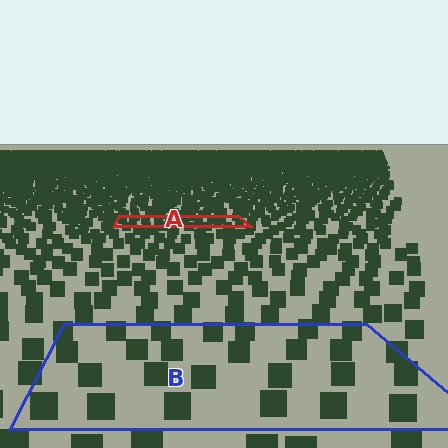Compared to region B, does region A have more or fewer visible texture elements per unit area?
Region A has more texture elements per unit area — they are packed more densely because it is farther away.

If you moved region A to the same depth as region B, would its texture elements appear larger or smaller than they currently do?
They would appear larger. At a closer depth, the same texture elements are projected at a bigger on-screen size.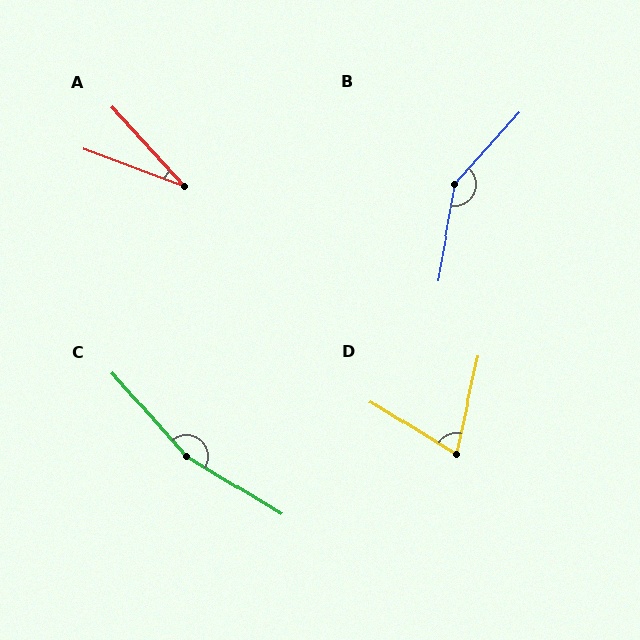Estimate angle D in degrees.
Approximately 71 degrees.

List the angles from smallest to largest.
A (27°), D (71°), B (148°), C (163°).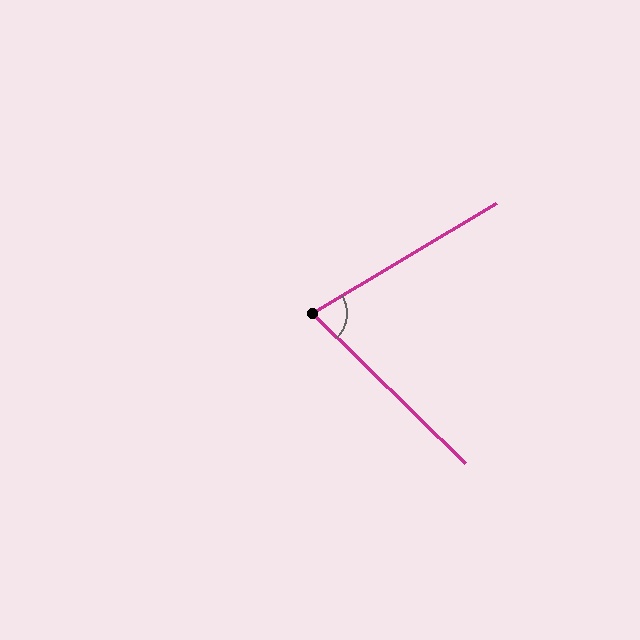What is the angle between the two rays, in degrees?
Approximately 75 degrees.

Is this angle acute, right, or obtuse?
It is acute.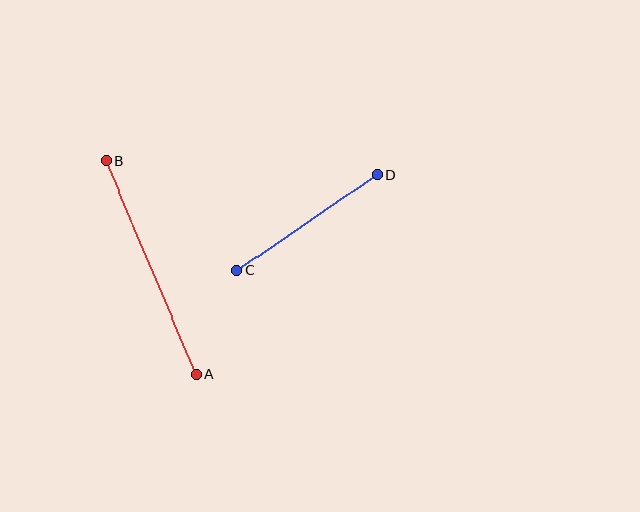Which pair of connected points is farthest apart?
Points A and B are farthest apart.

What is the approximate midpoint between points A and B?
The midpoint is at approximately (151, 268) pixels.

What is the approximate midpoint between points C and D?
The midpoint is at approximately (307, 223) pixels.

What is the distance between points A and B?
The distance is approximately 232 pixels.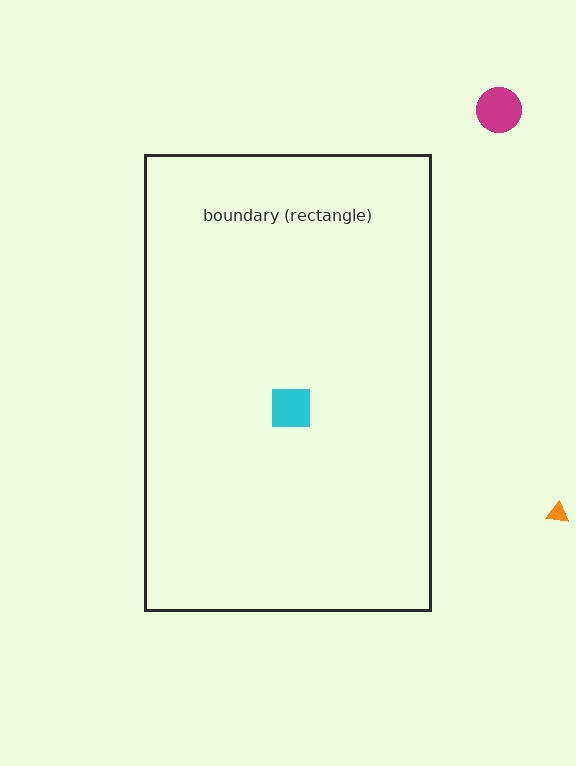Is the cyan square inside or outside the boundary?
Inside.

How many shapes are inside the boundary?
1 inside, 2 outside.